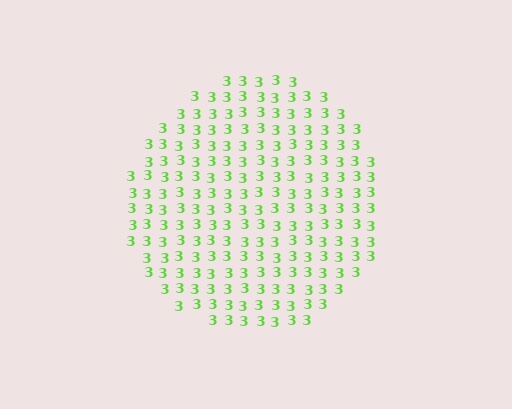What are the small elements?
The small elements are digit 3's.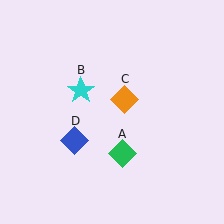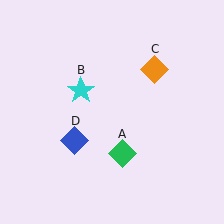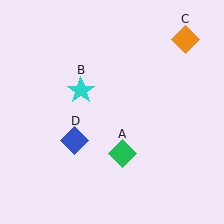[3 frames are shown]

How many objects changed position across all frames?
1 object changed position: orange diamond (object C).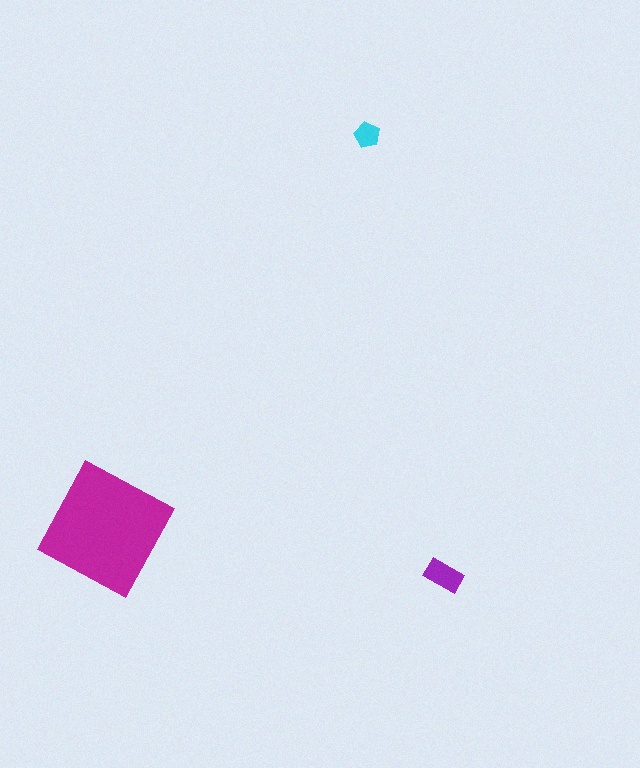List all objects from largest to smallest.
The magenta square, the purple rectangle, the cyan pentagon.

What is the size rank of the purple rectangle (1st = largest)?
2nd.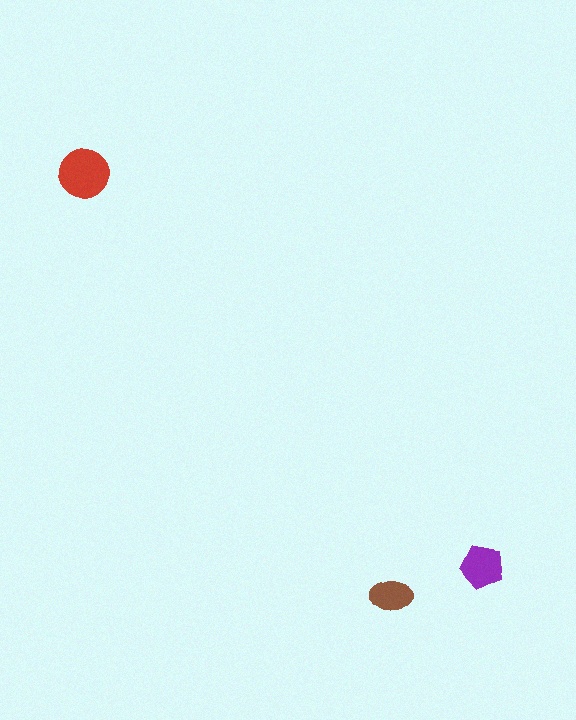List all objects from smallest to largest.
The brown ellipse, the purple pentagon, the red circle.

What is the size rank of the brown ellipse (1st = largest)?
3rd.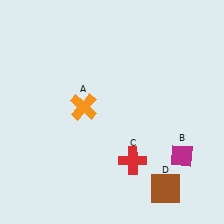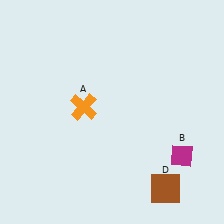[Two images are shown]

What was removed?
The red cross (C) was removed in Image 2.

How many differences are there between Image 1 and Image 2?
There is 1 difference between the two images.